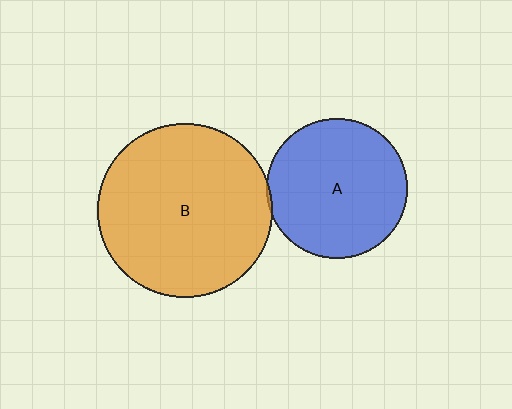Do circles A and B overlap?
Yes.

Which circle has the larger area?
Circle B (orange).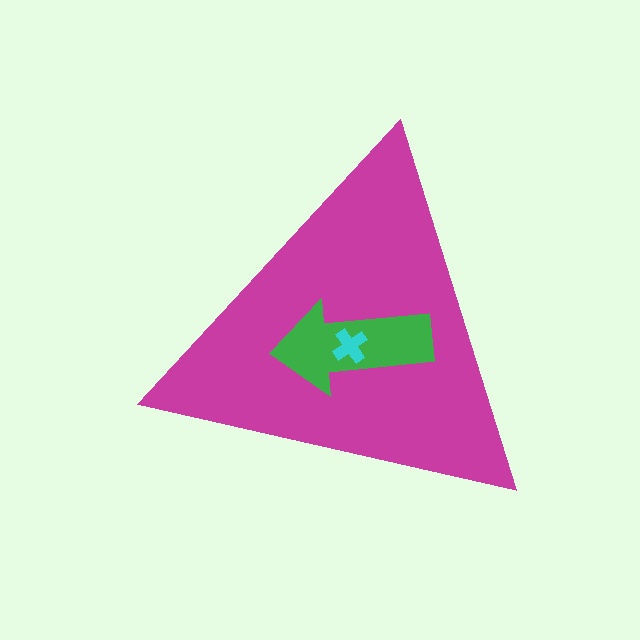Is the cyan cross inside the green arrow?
Yes.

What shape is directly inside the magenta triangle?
The green arrow.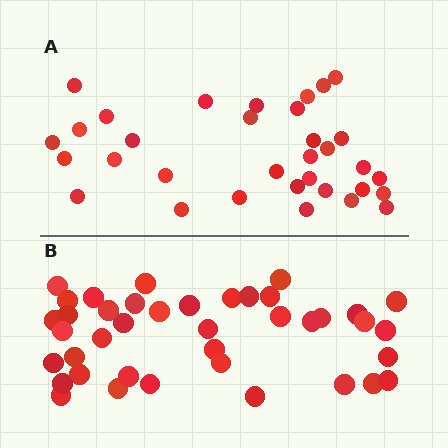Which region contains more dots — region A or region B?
Region B (the bottom region) has more dots.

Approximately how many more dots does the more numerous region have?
Region B has roughly 8 or so more dots than region A.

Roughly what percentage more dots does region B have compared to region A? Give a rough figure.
About 20% more.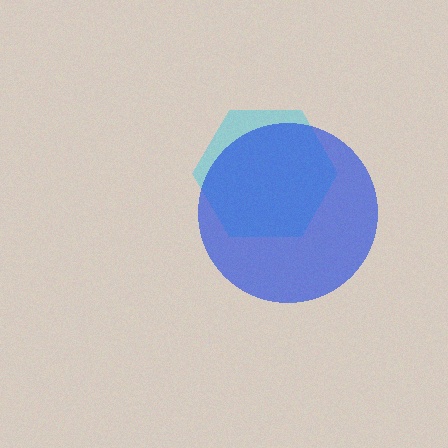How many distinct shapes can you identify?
There are 2 distinct shapes: a cyan hexagon, a blue circle.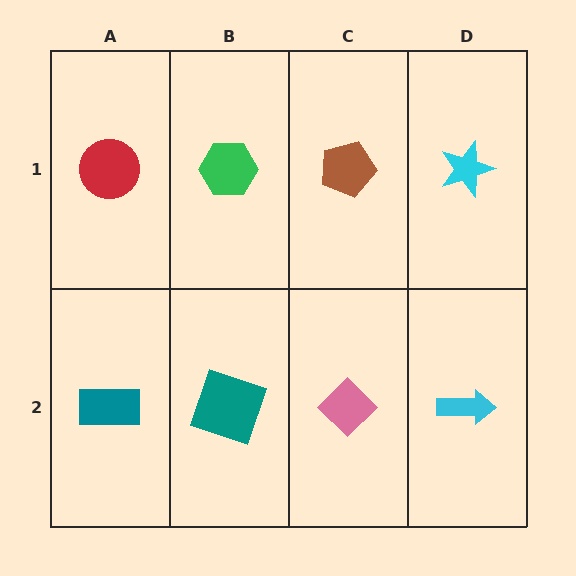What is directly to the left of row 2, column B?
A teal rectangle.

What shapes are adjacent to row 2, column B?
A green hexagon (row 1, column B), a teal rectangle (row 2, column A), a pink diamond (row 2, column C).